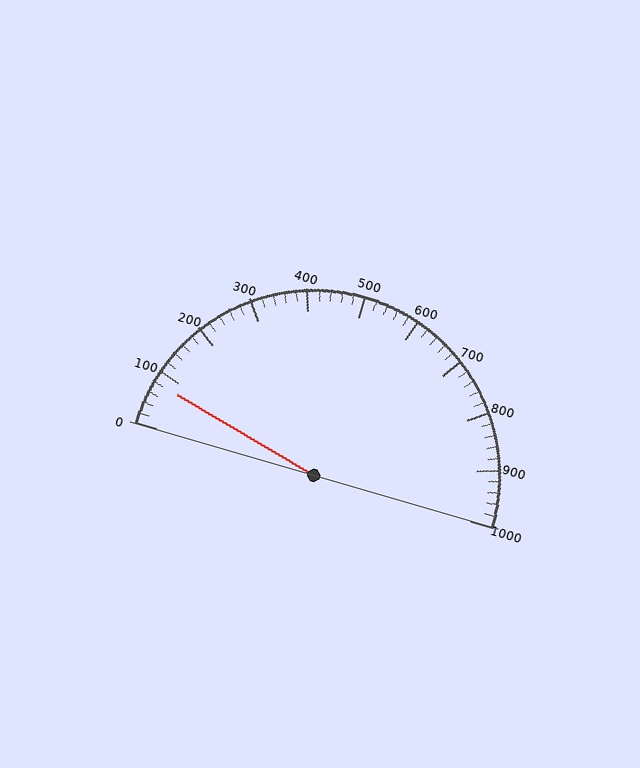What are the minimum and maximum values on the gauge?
The gauge ranges from 0 to 1000.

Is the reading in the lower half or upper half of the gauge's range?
The reading is in the lower half of the range (0 to 1000).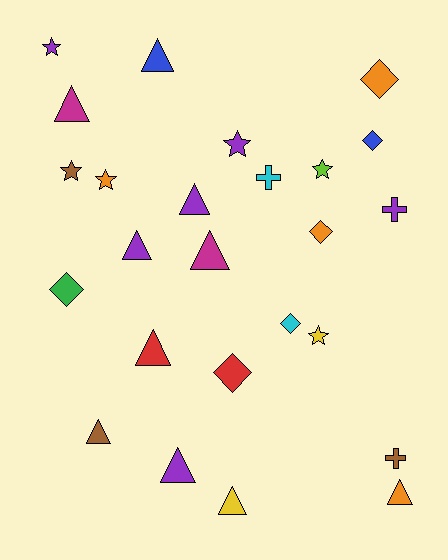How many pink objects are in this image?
There are no pink objects.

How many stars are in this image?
There are 6 stars.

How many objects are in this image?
There are 25 objects.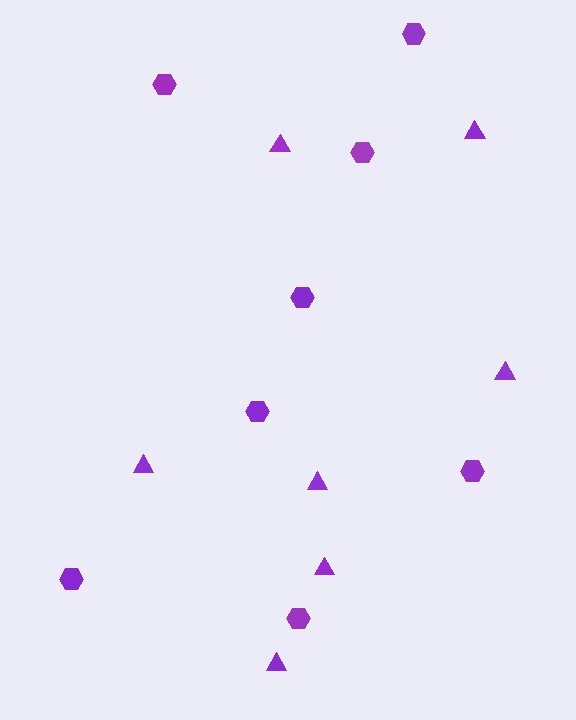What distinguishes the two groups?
There are 2 groups: one group of hexagons (8) and one group of triangles (7).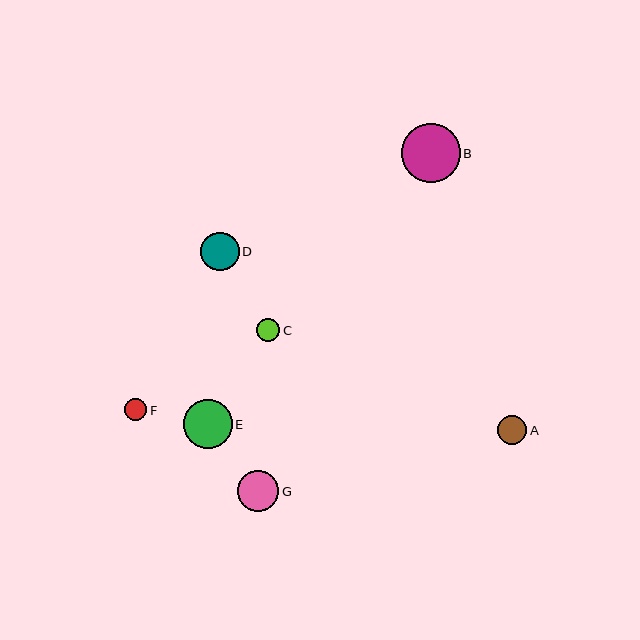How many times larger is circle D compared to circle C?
Circle D is approximately 1.7 times the size of circle C.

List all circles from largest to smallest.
From largest to smallest: B, E, G, D, A, C, F.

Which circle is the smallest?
Circle F is the smallest with a size of approximately 22 pixels.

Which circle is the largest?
Circle B is the largest with a size of approximately 59 pixels.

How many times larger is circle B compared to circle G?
Circle B is approximately 1.4 times the size of circle G.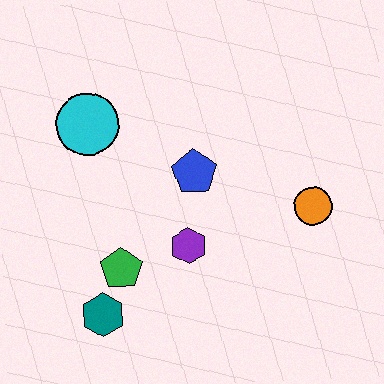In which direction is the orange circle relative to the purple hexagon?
The orange circle is to the right of the purple hexagon.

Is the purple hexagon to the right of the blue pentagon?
No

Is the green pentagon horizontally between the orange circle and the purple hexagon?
No